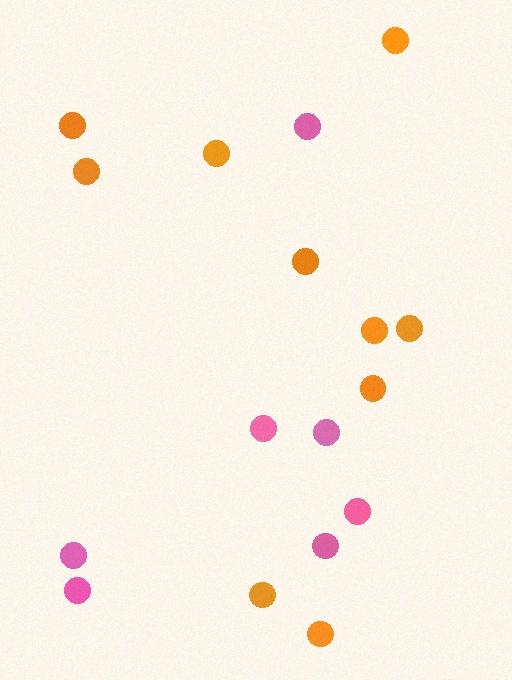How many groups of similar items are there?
There are 2 groups: one group of orange circles (10) and one group of pink circles (7).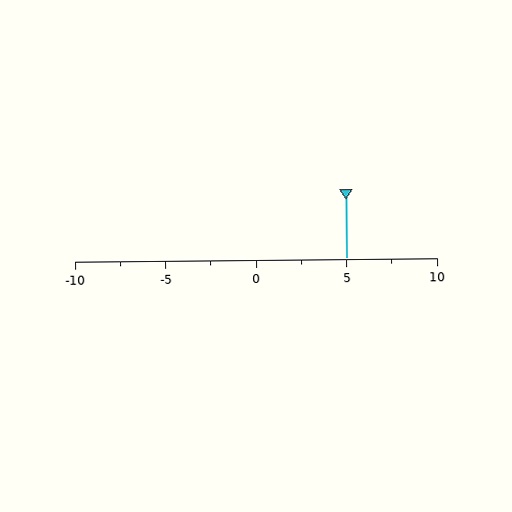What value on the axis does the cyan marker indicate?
The marker indicates approximately 5.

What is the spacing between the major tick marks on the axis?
The major ticks are spaced 5 apart.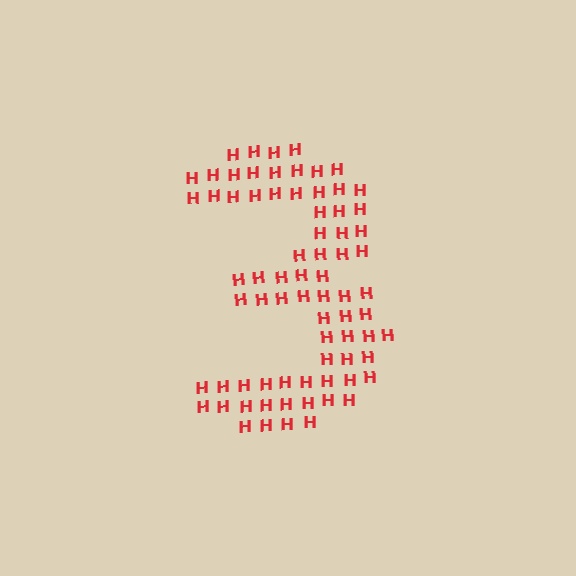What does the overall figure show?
The overall figure shows the digit 3.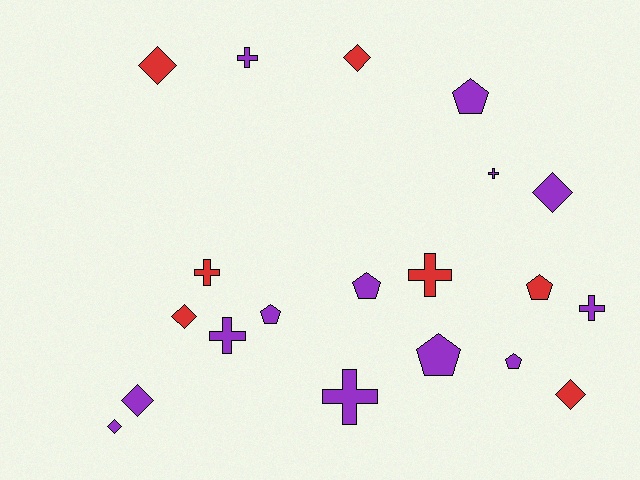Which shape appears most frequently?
Diamond, with 7 objects.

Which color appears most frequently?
Purple, with 13 objects.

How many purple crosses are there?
There are 5 purple crosses.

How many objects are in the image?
There are 20 objects.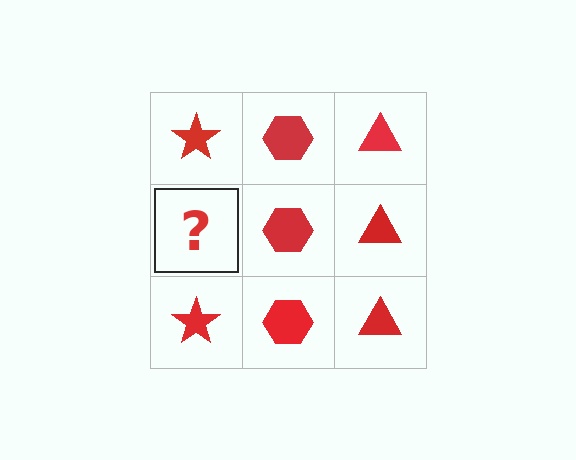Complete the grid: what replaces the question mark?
The question mark should be replaced with a red star.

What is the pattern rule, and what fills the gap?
The rule is that each column has a consistent shape. The gap should be filled with a red star.